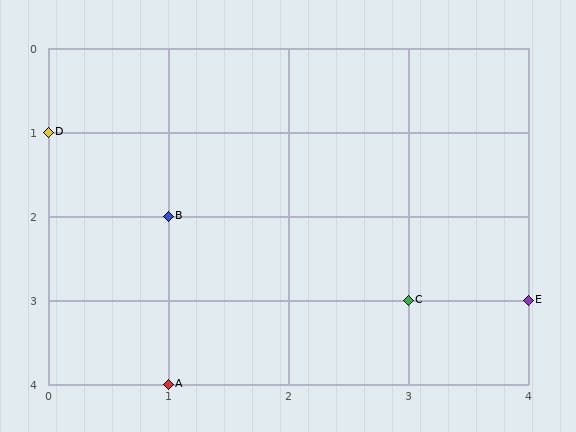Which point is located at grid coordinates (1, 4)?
Point A is at (1, 4).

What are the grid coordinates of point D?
Point D is at grid coordinates (0, 1).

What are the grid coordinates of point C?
Point C is at grid coordinates (3, 3).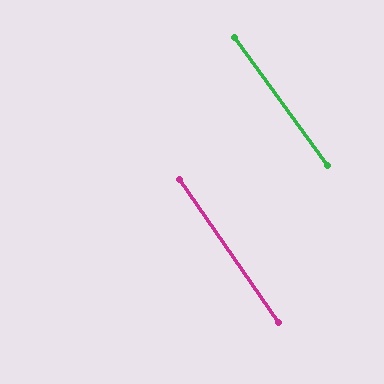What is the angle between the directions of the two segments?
Approximately 2 degrees.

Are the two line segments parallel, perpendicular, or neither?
Parallel — their directions differ by only 1.5°.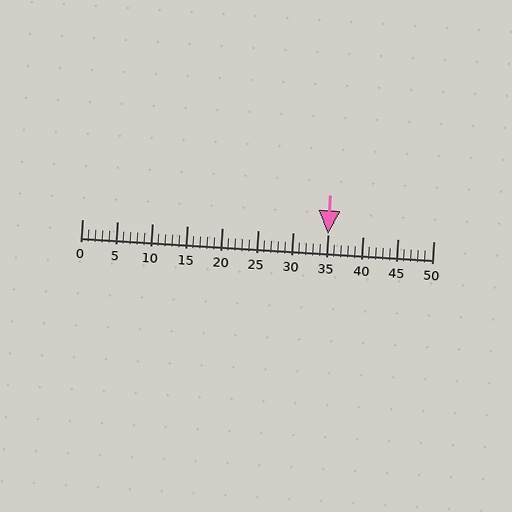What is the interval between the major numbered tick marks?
The major tick marks are spaced 5 units apart.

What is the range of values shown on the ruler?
The ruler shows values from 0 to 50.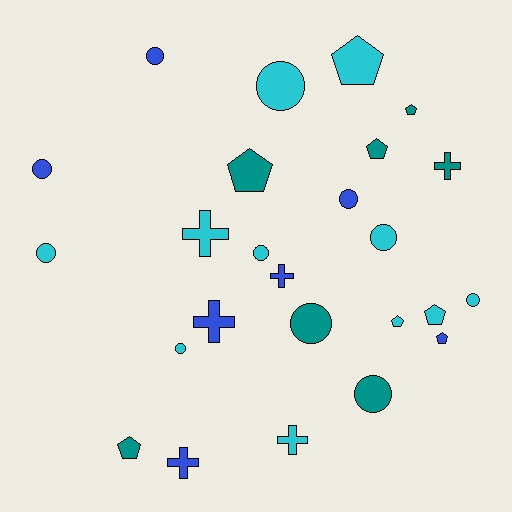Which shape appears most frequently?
Circle, with 11 objects.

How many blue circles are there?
There are 3 blue circles.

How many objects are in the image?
There are 25 objects.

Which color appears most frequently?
Cyan, with 11 objects.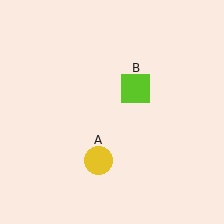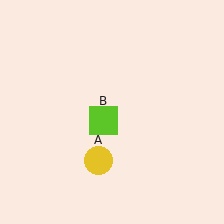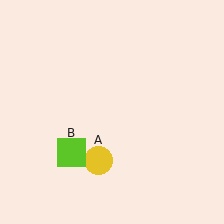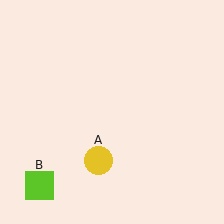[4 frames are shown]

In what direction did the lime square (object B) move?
The lime square (object B) moved down and to the left.